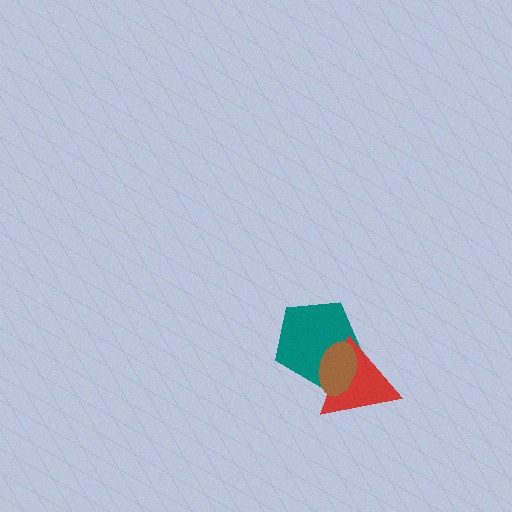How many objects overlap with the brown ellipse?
2 objects overlap with the brown ellipse.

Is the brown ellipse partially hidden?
No, no other shape covers it.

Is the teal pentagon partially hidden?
Yes, it is partially covered by another shape.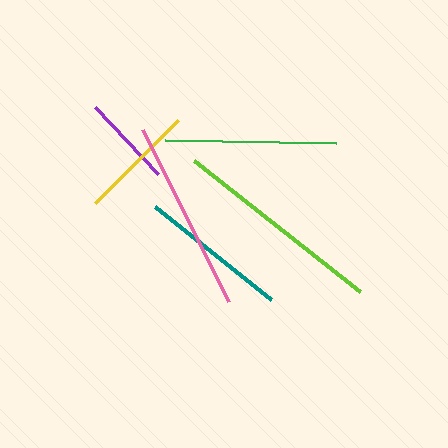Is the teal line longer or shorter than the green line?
The green line is longer than the teal line.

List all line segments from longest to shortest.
From longest to shortest: lime, pink, green, teal, yellow, purple.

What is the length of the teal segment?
The teal segment is approximately 149 pixels long.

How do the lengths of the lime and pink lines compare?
The lime and pink lines are approximately the same length.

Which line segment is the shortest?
The purple line is the shortest at approximately 92 pixels.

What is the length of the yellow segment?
The yellow segment is approximately 117 pixels long.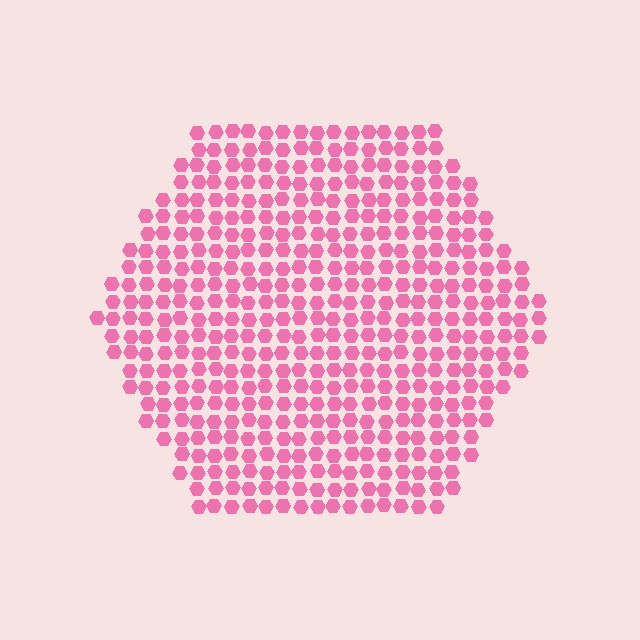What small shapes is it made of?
It is made of small hexagons.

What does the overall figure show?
The overall figure shows a hexagon.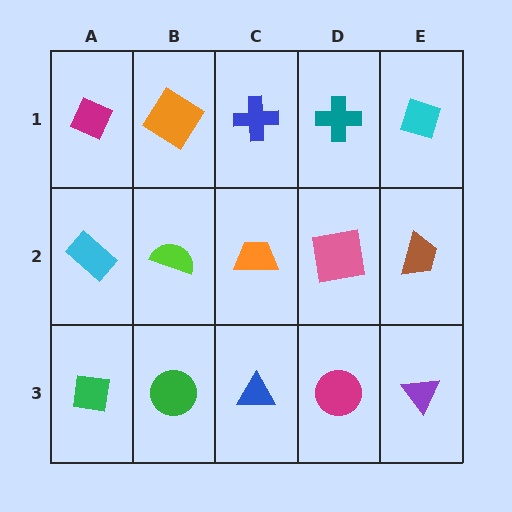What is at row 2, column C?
An orange trapezoid.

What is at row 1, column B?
An orange diamond.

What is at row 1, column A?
A magenta diamond.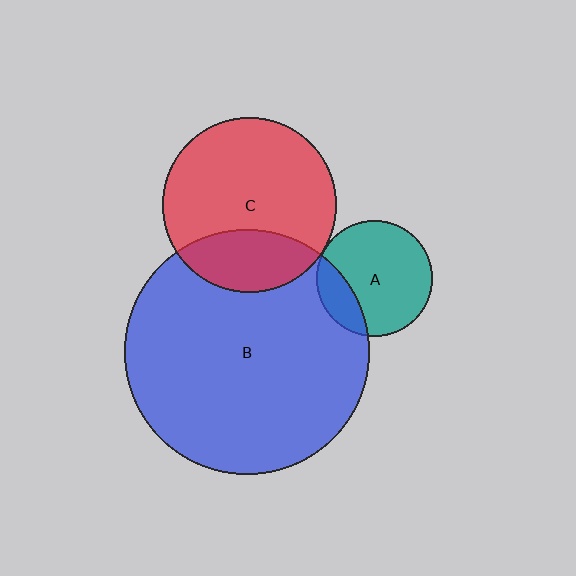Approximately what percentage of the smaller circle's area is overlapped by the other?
Approximately 25%.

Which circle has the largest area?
Circle B (blue).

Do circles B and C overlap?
Yes.